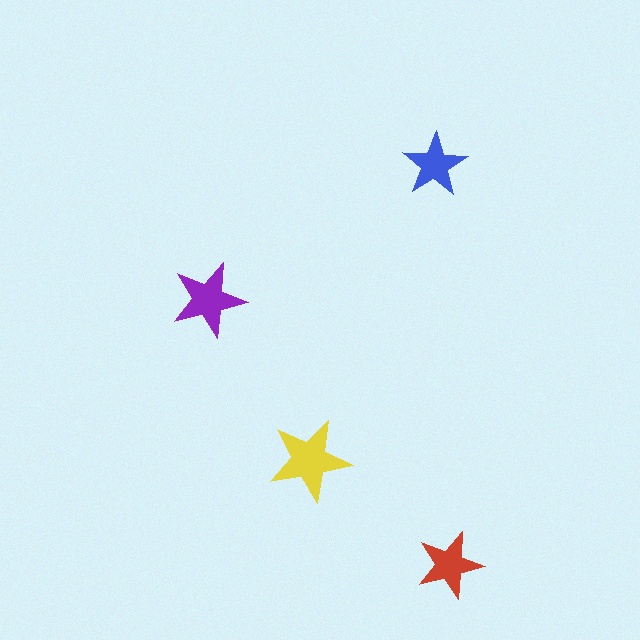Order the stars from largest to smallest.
the yellow one, the purple one, the red one, the blue one.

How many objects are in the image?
There are 4 objects in the image.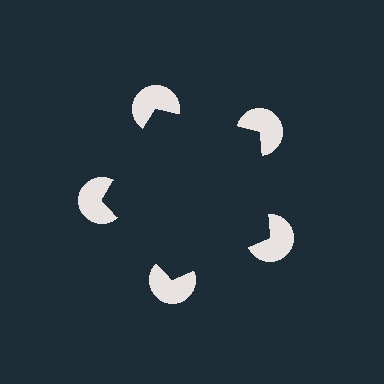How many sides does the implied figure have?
5 sides.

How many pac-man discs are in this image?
There are 5 — one at each vertex of the illusory pentagon.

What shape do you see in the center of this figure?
An illusory pentagon — its edges are inferred from the aligned wedge cuts in the pac-man discs, not physically drawn.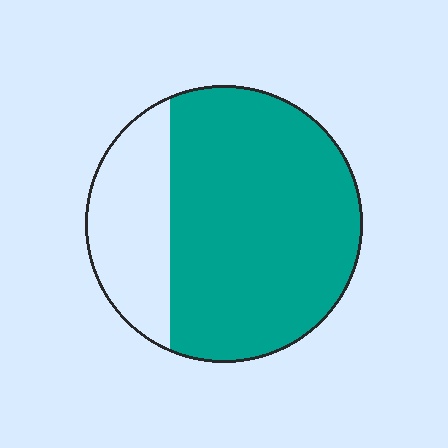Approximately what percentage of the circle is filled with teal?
Approximately 75%.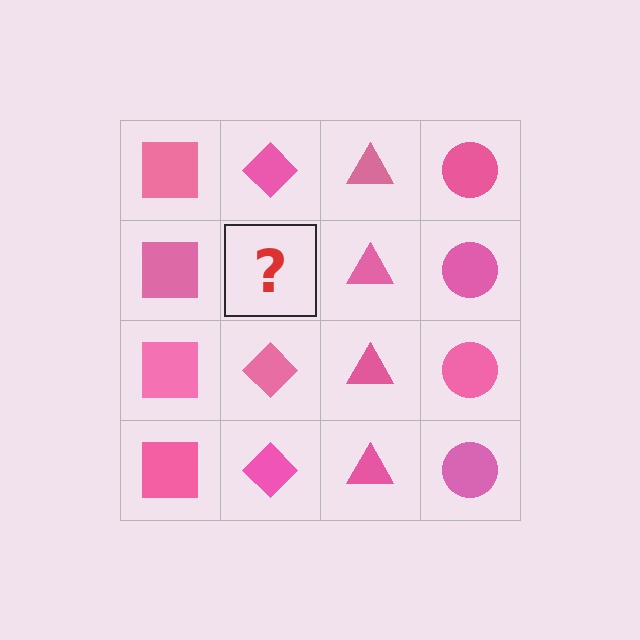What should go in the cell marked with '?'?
The missing cell should contain a pink diamond.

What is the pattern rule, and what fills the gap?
The rule is that each column has a consistent shape. The gap should be filled with a pink diamond.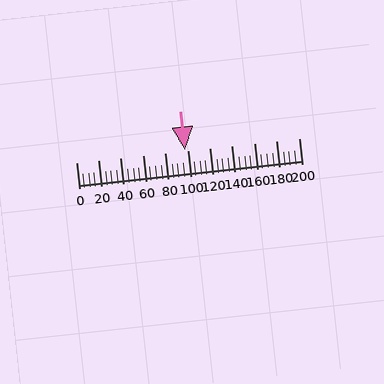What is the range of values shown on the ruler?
The ruler shows values from 0 to 200.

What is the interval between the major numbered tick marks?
The major tick marks are spaced 20 units apart.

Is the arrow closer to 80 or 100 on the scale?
The arrow is closer to 100.